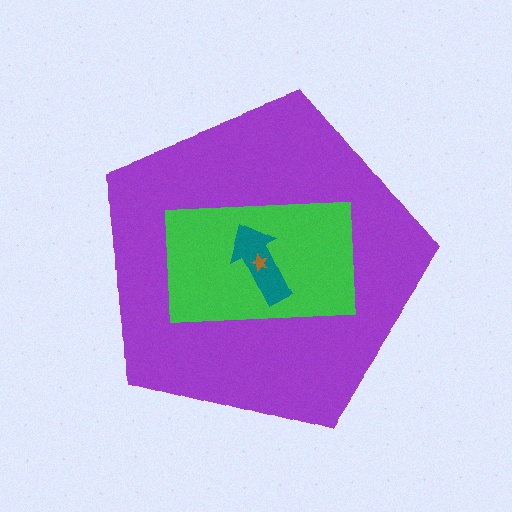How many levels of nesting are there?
4.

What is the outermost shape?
The purple pentagon.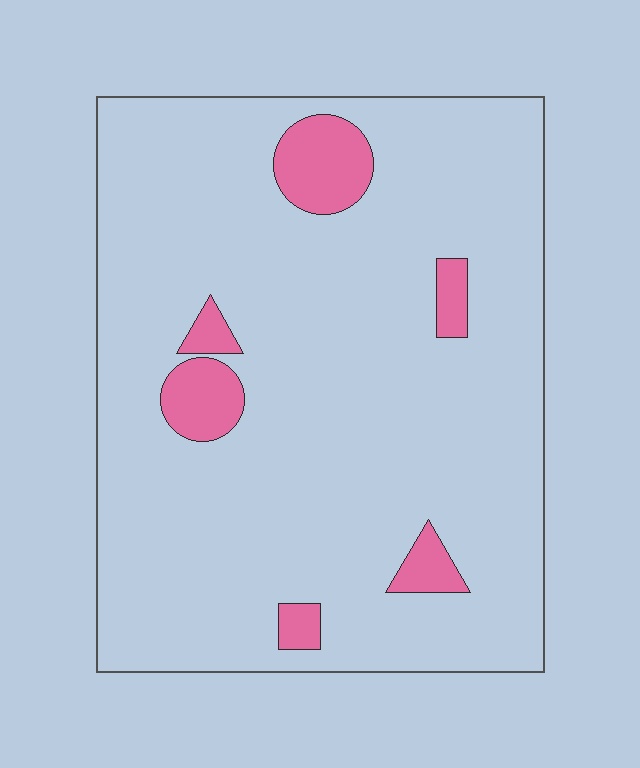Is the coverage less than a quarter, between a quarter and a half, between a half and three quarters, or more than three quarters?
Less than a quarter.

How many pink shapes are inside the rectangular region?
6.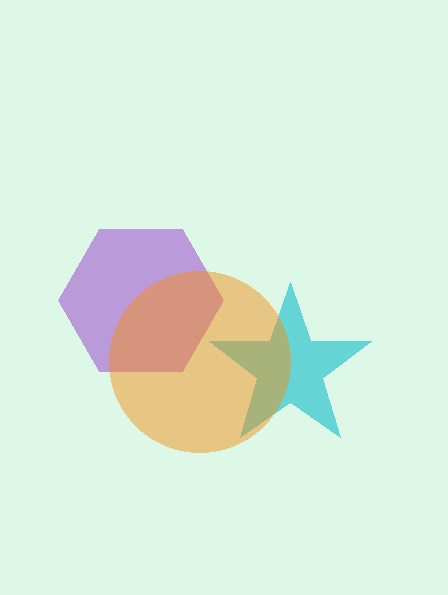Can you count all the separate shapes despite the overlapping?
Yes, there are 3 separate shapes.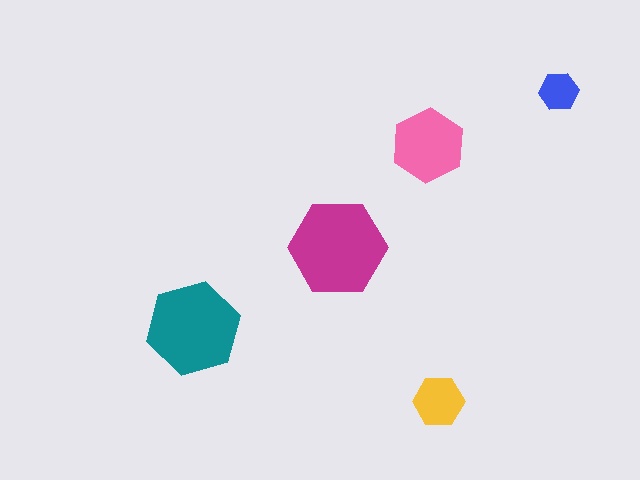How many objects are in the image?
There are 5 objects in the image.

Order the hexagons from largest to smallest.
the magenta one, the teal one, the pink one, the yellow one, the blue one.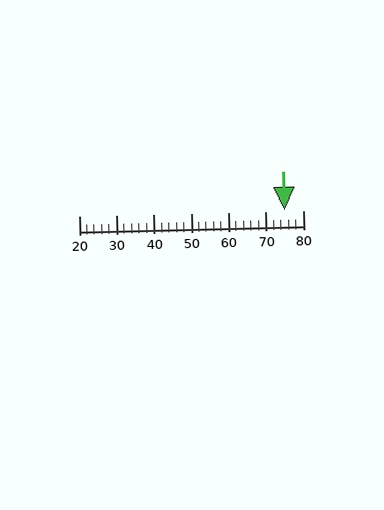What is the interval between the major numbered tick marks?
The major tick marks are spaced 10 units apart.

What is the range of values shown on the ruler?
The ruler shows values from 20 to 80.